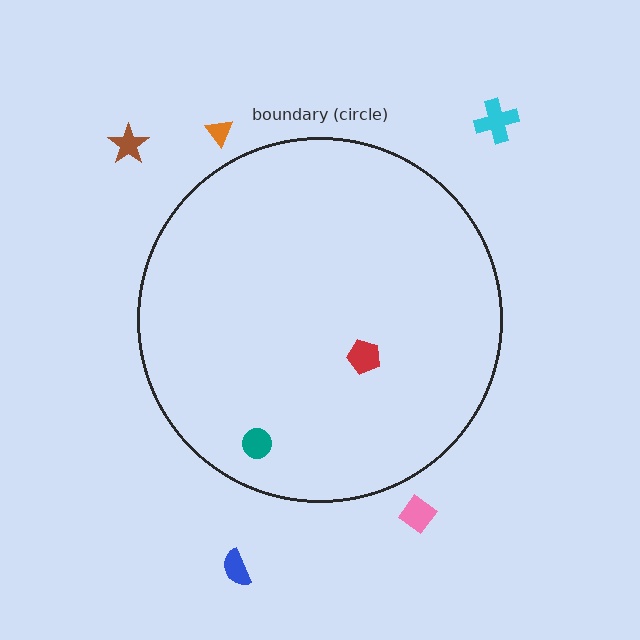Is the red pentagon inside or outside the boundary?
Inside.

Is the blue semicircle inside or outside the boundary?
Outside.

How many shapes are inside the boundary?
2 inside, 5 outside.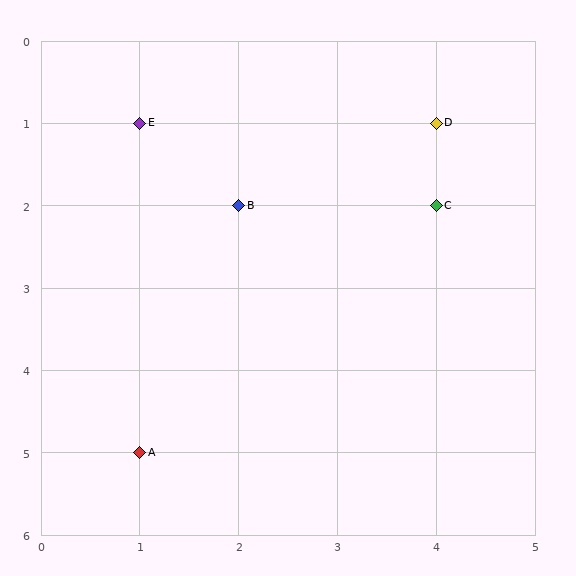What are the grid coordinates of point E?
Point E is at grid coordinates (1, 1).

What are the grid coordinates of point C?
Point C is at grid coordinates (4, 2).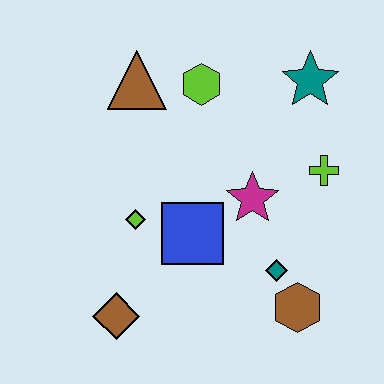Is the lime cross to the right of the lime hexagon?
Yes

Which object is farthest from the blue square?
The teal star is farthest from the blue square.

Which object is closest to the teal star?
The lime cross is closest to the teal star.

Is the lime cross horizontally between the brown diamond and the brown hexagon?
No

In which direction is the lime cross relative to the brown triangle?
The lime cross is to the right of the brown triangle.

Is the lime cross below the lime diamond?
No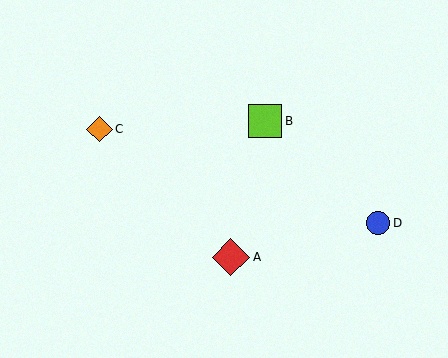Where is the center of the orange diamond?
The center of the orange diamond is at (99, 129).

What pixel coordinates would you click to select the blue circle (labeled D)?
Click at (378, 223) to select the blue circle D.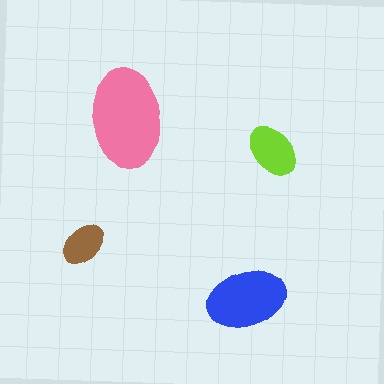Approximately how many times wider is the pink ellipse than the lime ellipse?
About 2 times wider.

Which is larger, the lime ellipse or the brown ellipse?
The lime one.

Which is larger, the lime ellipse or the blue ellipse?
The blue one.